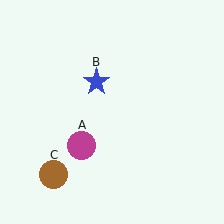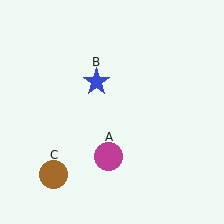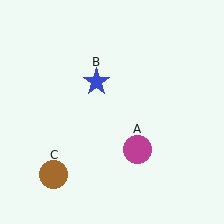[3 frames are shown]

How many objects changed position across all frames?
1 object changed position: magenta circle (object A).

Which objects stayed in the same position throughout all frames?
Blue star (object B) and brown circle (object C) remained stationary.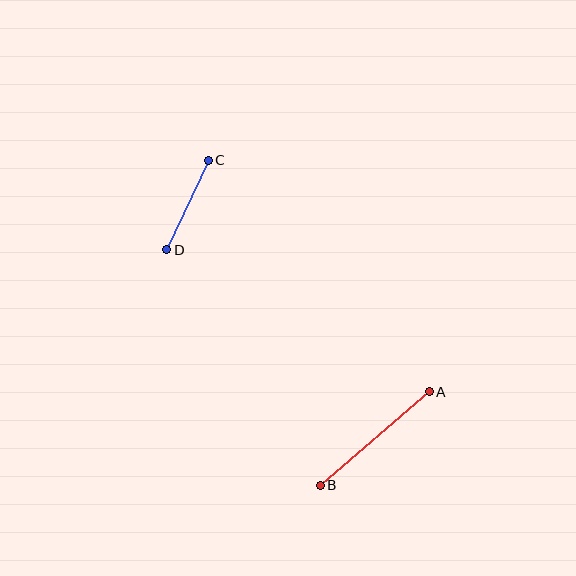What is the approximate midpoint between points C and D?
The midpoint is at approximately (188, 205) pixels.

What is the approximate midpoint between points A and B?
The midpoint is at approximately (375, 439) pixels.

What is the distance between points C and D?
The distance is approximately 99 pixels.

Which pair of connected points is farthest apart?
Points A and B are farthest apart.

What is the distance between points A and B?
The distance is approximately 144 pixels.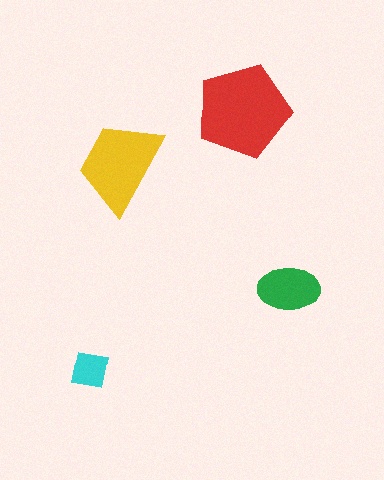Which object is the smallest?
The cyan square.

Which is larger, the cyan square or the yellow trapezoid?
The yellow trapezoid.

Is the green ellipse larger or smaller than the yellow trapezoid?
Smaller.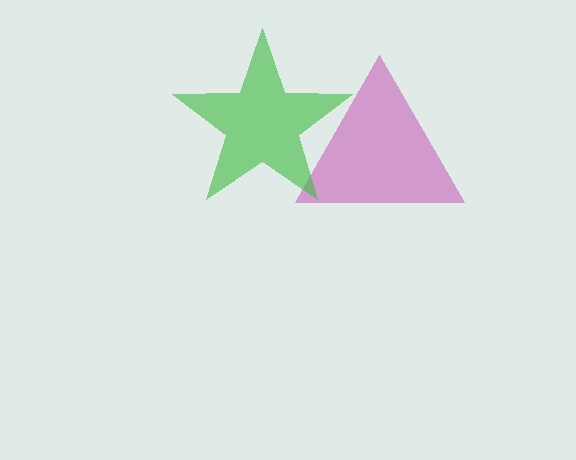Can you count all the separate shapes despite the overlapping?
Yes, there are 2 separate shapes.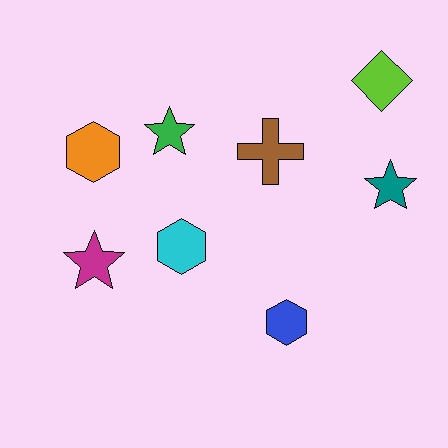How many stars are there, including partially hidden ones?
There are 3 stars.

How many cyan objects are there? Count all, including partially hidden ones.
There is 1 cyan object.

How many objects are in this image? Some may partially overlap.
There are 8 objects.